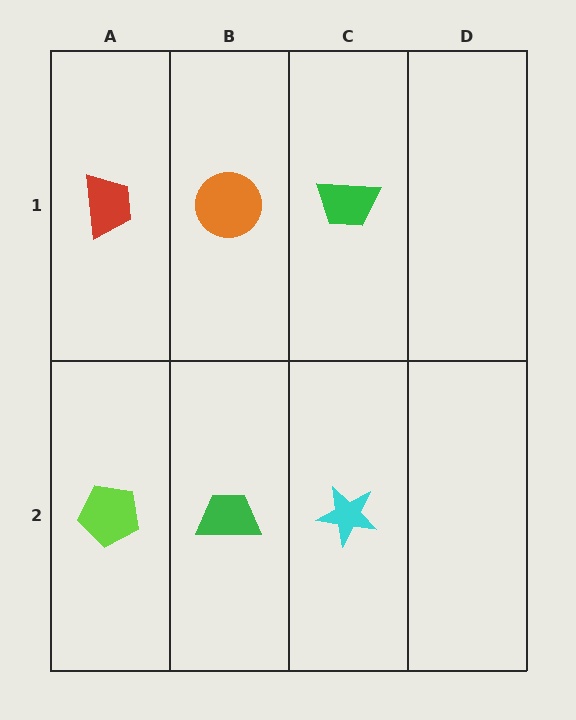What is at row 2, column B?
A green trapezoid.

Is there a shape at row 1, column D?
No, that cell is empty.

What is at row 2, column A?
A lime pentagon.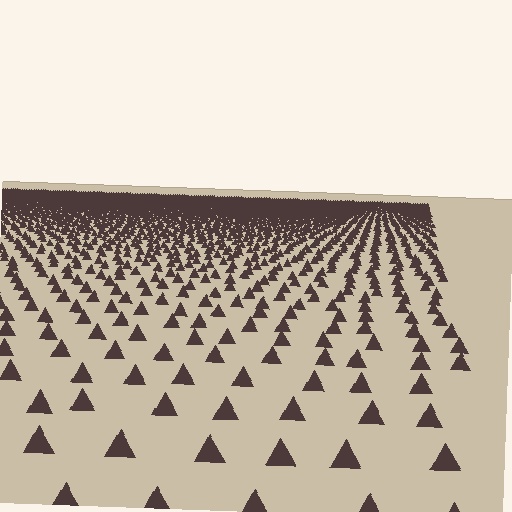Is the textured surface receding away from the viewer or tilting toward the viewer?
The surface is receding away from the viewer. Texture elements get smaller and denser toward the top.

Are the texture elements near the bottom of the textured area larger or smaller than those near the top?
Larger. Near the bottom, elements are closer to the viewer and appear at a bigger on-screen size.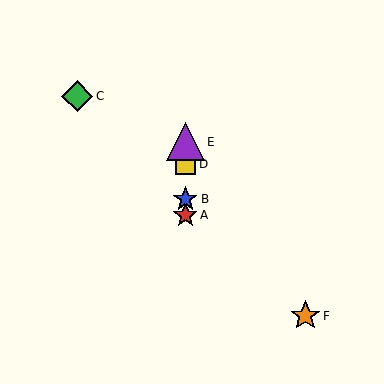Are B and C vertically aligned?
No, B is at x≈185 and C is at x≈77.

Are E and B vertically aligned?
Yes, both are at x≈185.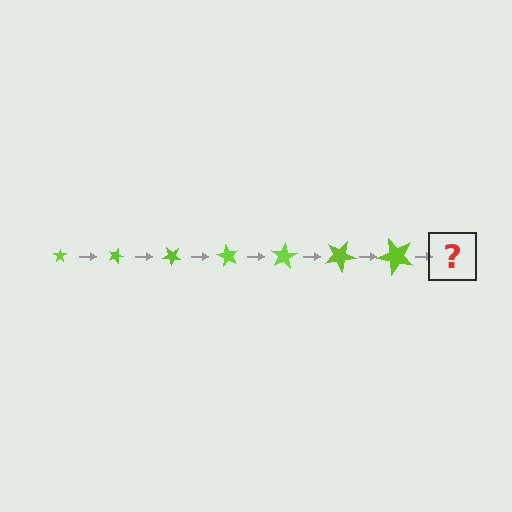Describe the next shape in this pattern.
It should be a star, larger than the previous one and rotated 140 degrees from the start.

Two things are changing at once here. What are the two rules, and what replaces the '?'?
The two rules are that the star grows larger each step and it rotates 20 degrees each step. The '?' should be a star, larger than the previous one and rotated 140 degrees from the start.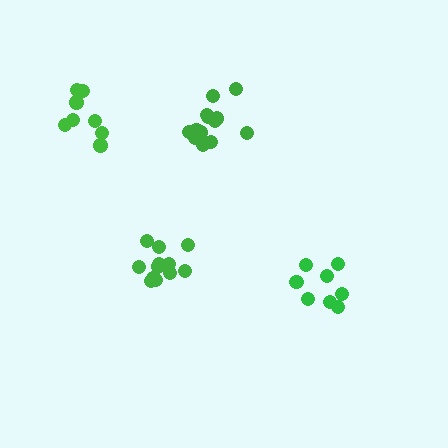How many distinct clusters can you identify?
There are 4 distinct clusters.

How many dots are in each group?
Group 1: 8 dots, Group 2: 12 dots, Group 3: 8 dots, Group 4: 13 dots (41 total).